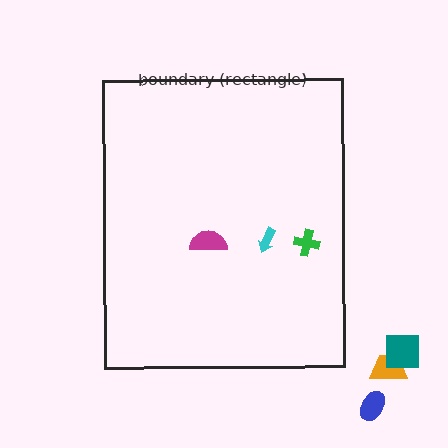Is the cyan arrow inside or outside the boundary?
Inside.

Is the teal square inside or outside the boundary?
Outside.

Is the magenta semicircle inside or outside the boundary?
Inside.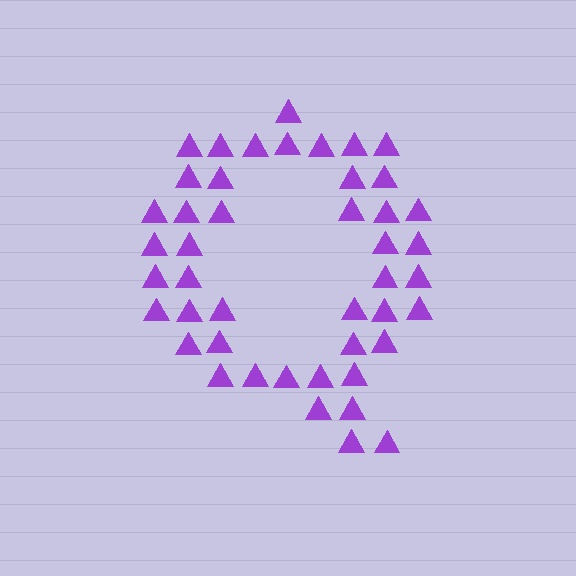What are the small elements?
The small elements are triangles.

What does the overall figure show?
The overall figure shows the letter Q.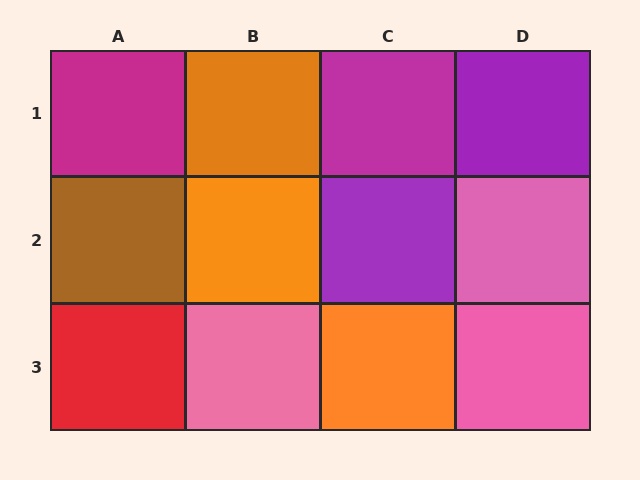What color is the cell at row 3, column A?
Red.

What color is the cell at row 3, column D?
Pink.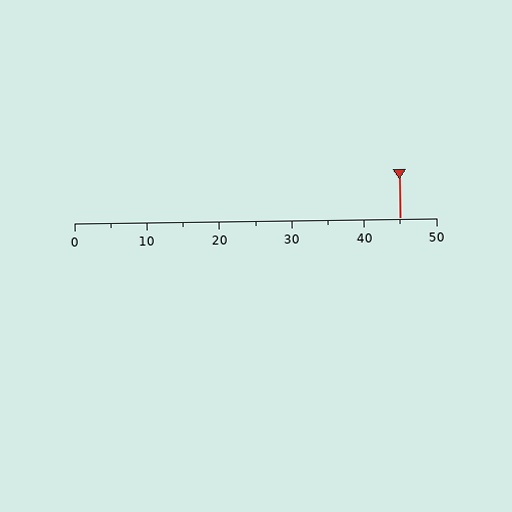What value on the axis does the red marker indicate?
The marker indicates approximately 45.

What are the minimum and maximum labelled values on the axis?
The axis runs from 0 to 50.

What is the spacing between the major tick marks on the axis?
The major ticks are spaced 10 apart.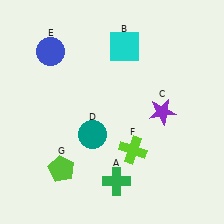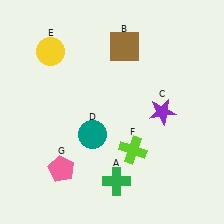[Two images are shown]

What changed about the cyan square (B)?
In Image 1, B is cyan. In Image 2, it changed to brown.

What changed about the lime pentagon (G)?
In Image 1, G is lime. In Image 2, it changed to pink.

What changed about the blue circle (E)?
In Image 1, E is blue. In Image 2, it changed to yellow.